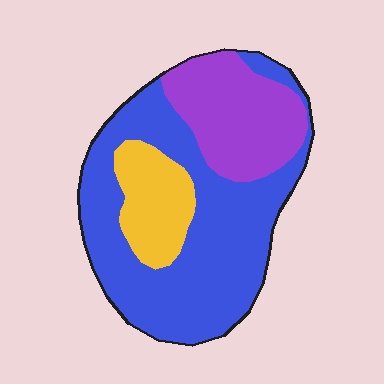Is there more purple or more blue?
Blue.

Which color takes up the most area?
Blue, at roughly 60%.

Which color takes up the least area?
Yellow, at roughly 15%.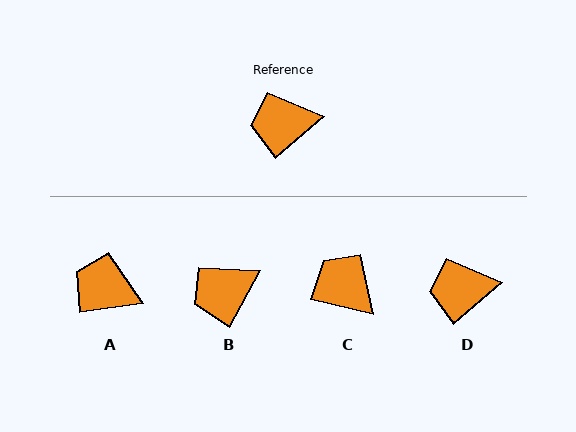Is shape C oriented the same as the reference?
No, it is off by about 54 degrees.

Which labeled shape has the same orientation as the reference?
D.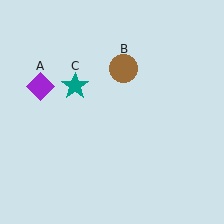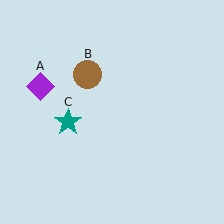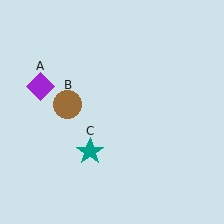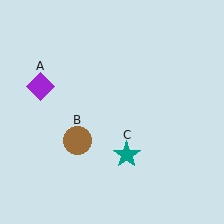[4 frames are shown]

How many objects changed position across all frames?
2 objects changed position: brown circle (object B), teal star (object C).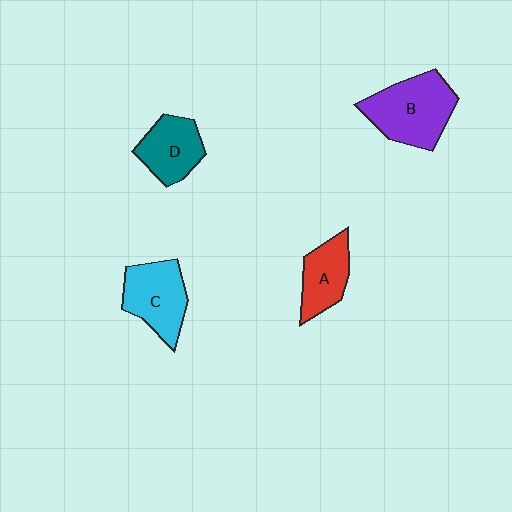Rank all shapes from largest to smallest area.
From largest to smallest: B (purple), C (cyan), D (teal), A (red).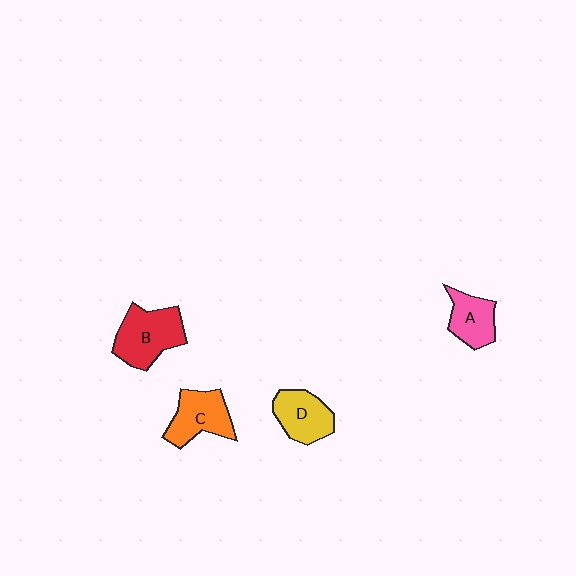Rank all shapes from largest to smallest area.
From largest to smallest: B (red), C (orange), D (yellow), A (pink).